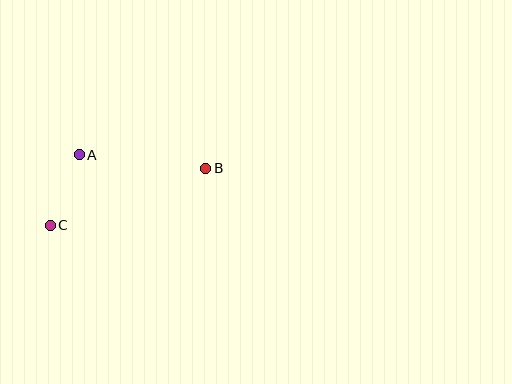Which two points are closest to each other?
Points A and C are closest to each other.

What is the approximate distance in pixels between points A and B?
The distance between A and B is approximately 127 pixels.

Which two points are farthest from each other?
Points B and C are farthest from each other.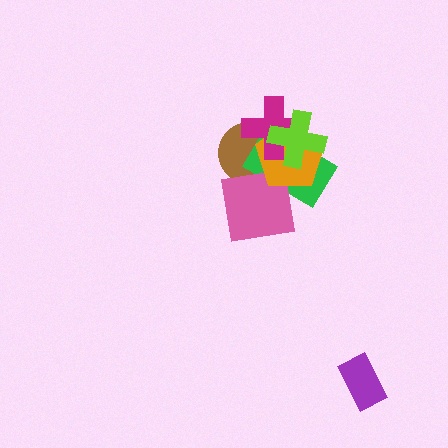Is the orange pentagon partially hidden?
Yes, it is partially covered by another shape.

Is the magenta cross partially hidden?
Yes, it is partially covered by another shape.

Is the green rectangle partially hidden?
Yes, it is partially covered by another shape.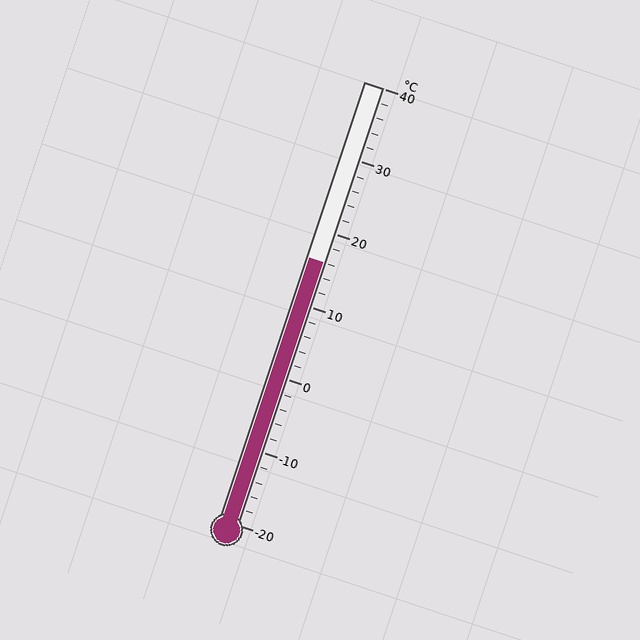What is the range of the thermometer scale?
The thermometer scale ranges from -20°C to 40°C.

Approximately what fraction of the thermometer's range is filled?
The thermometer is filled to approximately 60% of its range.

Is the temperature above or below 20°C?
The temperature is below 20°C.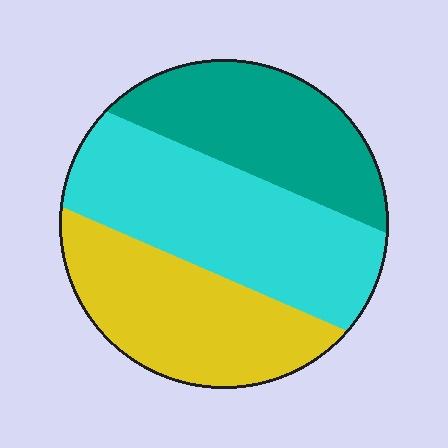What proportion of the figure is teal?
Teal covers 29% of the figure.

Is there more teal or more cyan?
Cyan.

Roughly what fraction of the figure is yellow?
Yellow takes up about one third (1/3) of the figure.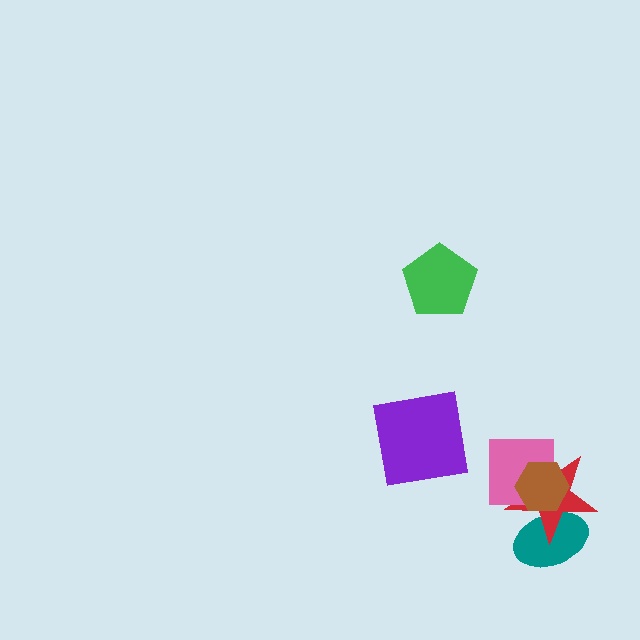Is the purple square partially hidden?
No, no other shape covers it.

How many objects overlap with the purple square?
0 objects overlap with the purple square.